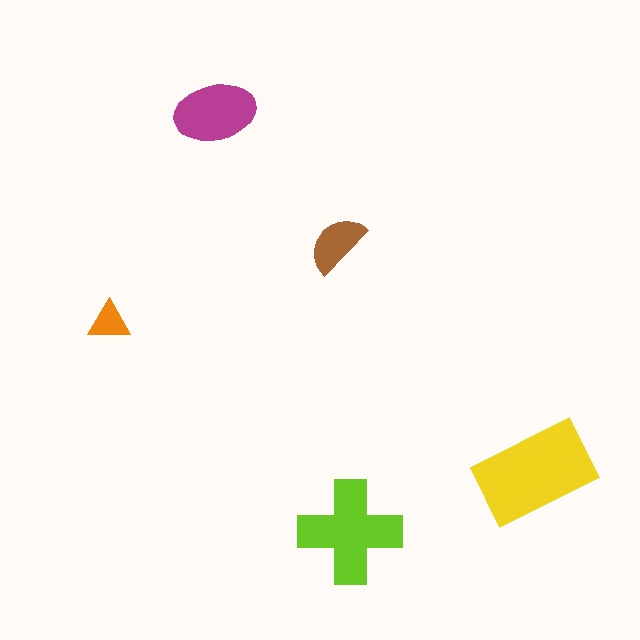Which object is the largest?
The yellow rectangle.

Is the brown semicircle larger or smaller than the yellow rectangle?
Smaller.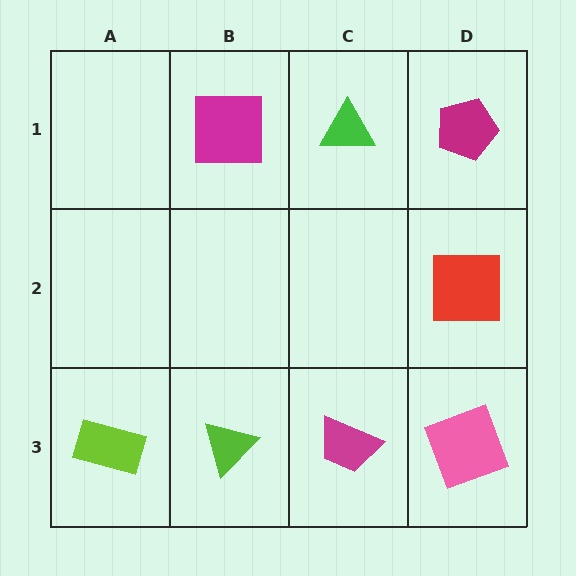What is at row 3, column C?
A magenta trapezoid.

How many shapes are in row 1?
3 shapes.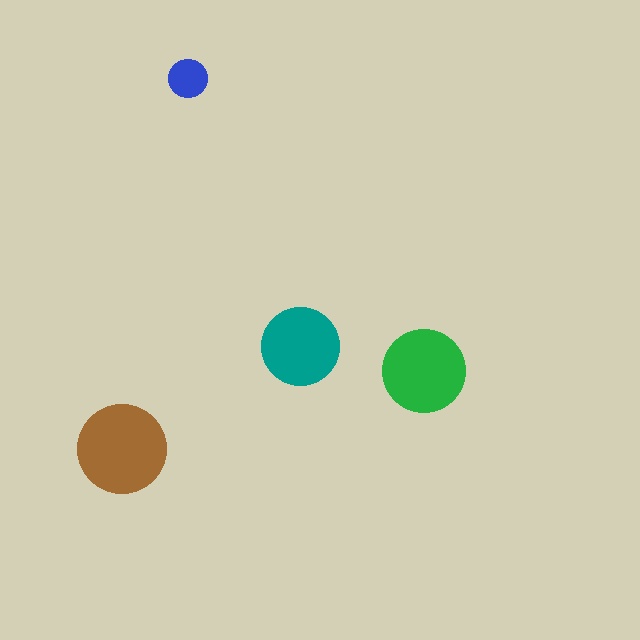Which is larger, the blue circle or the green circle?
The green one.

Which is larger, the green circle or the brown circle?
The brown one.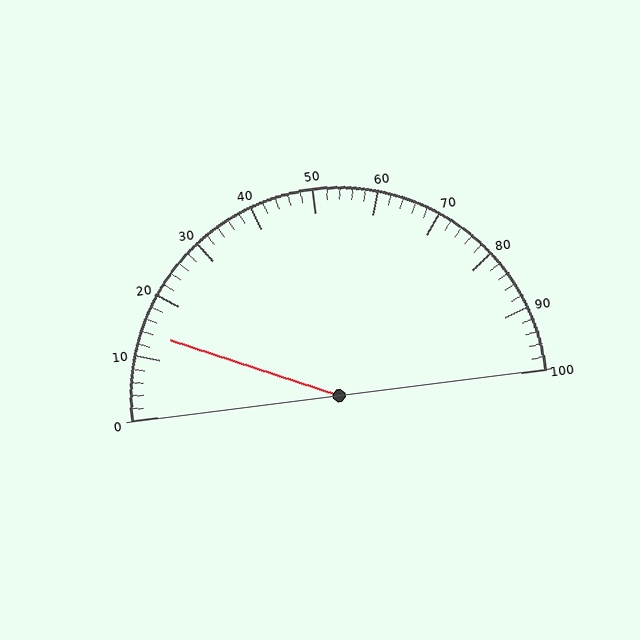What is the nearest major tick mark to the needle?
The nearest major tick mark is 10.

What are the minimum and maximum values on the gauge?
The gauge ranges from 0 to 100.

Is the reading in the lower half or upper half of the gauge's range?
The reading is in the lower half of the range (0 to 100).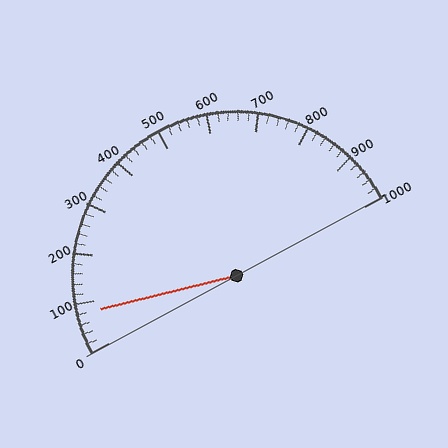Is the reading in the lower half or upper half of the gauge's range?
The reading is in the lower half of the range (0 to 1000).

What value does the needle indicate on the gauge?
The needle indicates approximately 80.